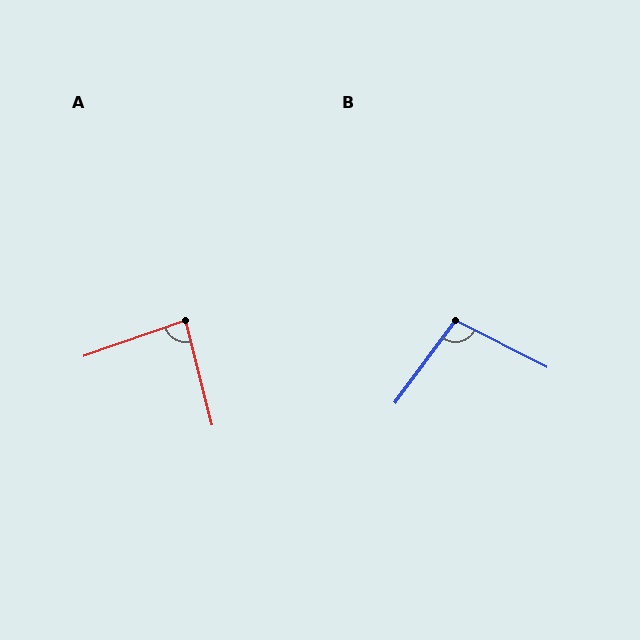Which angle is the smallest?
A, at approximately 85 degrees.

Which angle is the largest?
B, at approximately 100 degrees.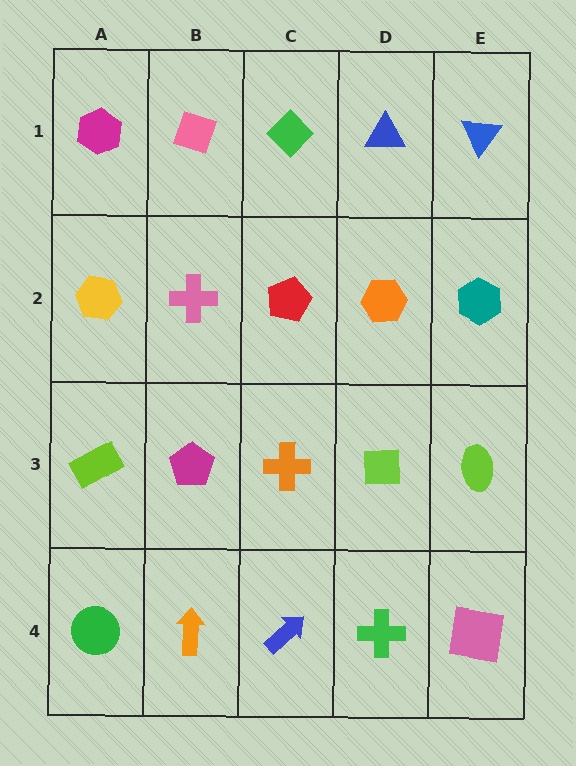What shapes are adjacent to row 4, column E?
A lime ellipse (row 3, column E), a green cross (row 4, column D).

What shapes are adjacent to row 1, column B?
A pink cross (row 2, column B), a magenta hexagon (row 1, column A), a green diamond (row 1, column C).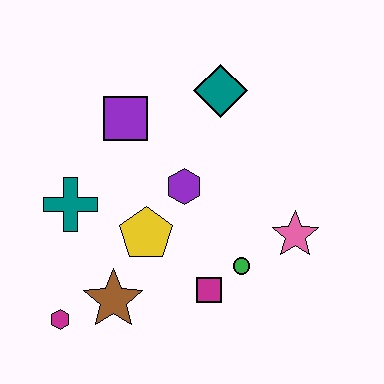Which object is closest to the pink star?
The green circle is closest to the pink star.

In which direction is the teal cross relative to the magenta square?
The teal cross is to the left of the magenta square.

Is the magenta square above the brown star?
Yes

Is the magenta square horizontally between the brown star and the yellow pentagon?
No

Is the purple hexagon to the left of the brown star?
No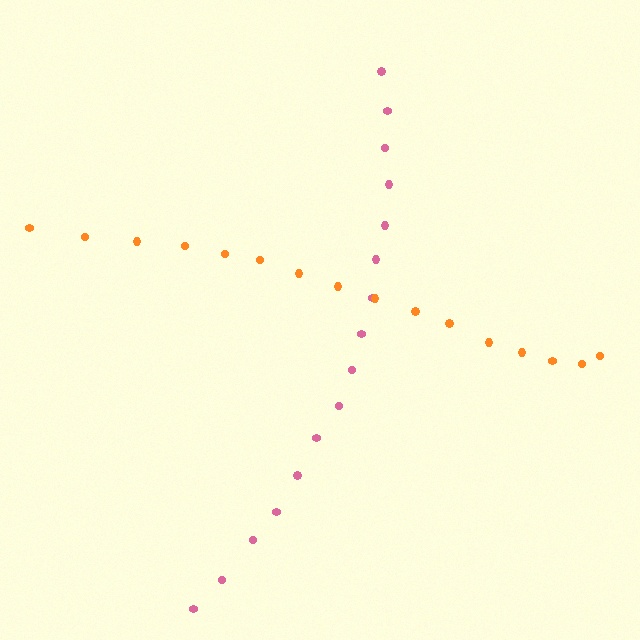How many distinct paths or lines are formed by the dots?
There are 2 distinct paths.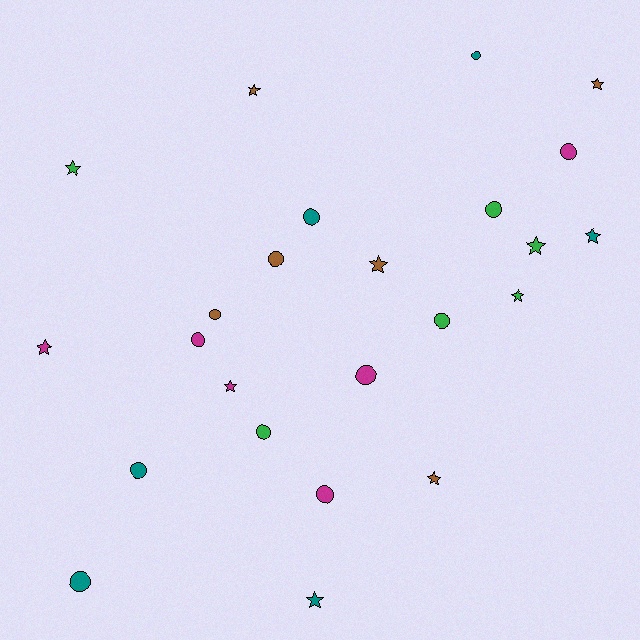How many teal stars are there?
There are 2 teal stars.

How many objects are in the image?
There are 24 objects.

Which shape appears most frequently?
Circle, with 13 objects.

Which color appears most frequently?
Brown, with 6 objects.